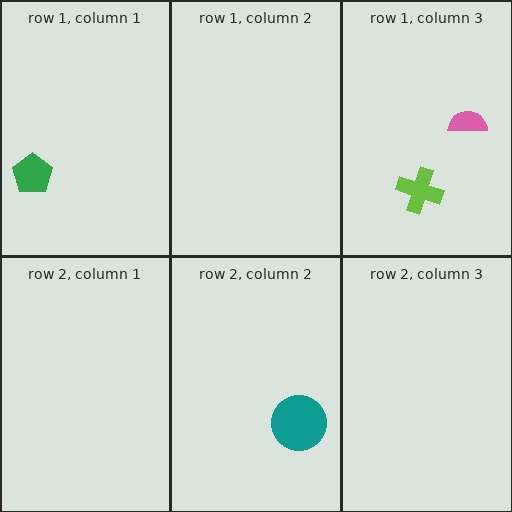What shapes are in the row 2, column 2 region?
The teal circle.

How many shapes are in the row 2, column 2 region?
1.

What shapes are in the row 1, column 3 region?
The lime cross, the pink semicircle.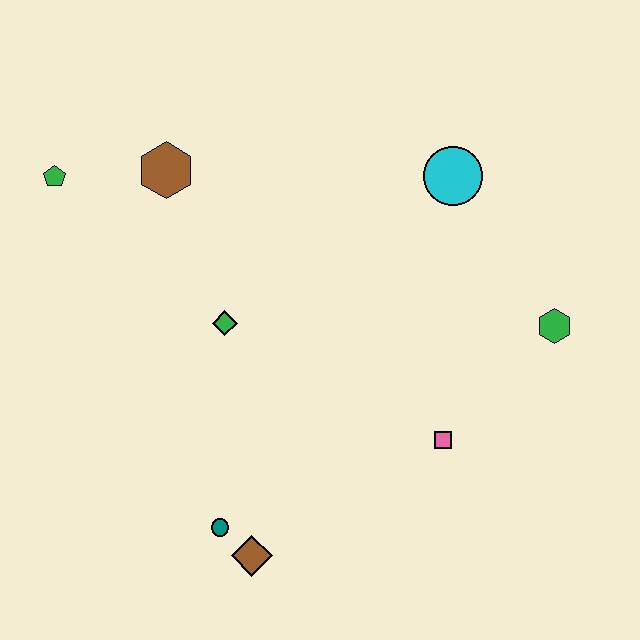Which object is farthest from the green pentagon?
The green hexagon is farthest from the green pentagon.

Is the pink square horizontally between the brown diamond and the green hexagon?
Yes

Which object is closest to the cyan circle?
The green hexagon is closest to the cyan circle.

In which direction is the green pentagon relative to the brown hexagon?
The green pentagon is to the left of the brown hexagon.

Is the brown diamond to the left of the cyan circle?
Yes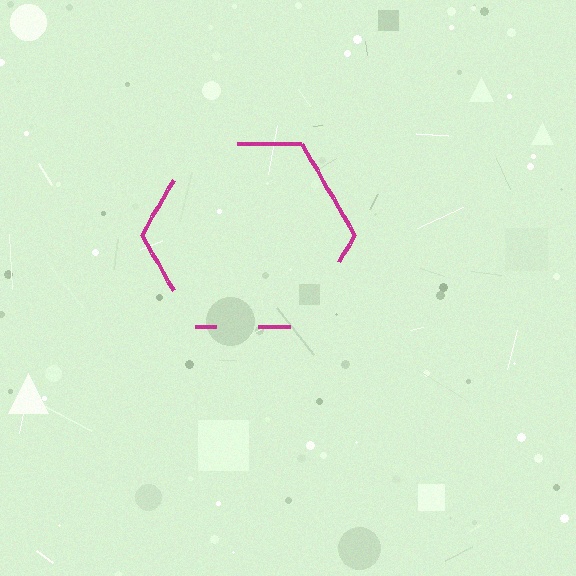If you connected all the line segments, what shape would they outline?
They would outline a hexagon.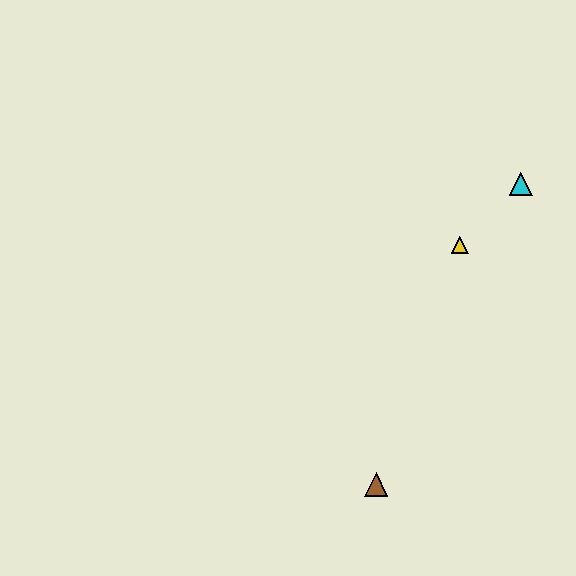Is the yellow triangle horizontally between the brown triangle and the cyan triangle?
Yes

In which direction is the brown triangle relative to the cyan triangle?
The brown triangle is below the cyan triangle.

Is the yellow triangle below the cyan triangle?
Yes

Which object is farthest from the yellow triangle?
The brown triangle is farthest from the yellow triangle.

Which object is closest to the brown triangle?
The yellow triangle is closest to the brown triangle.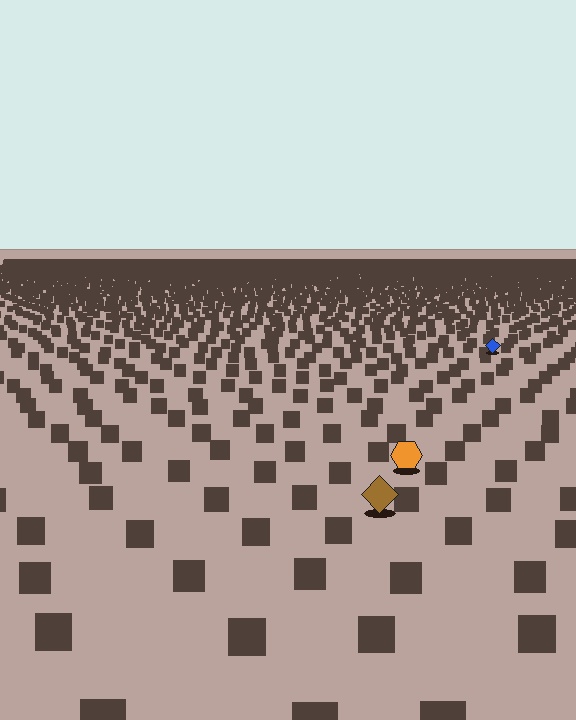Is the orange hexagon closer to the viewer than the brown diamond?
No. The brown diamond is closer — you can tell from the texture gradient: the ground texture is coarser near it.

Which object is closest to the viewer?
The brown diamond is closest. The texture marks near it are larger and more spread out.